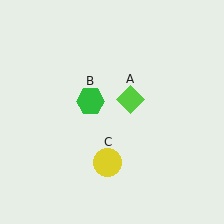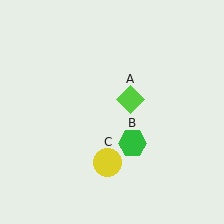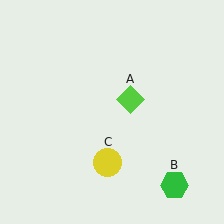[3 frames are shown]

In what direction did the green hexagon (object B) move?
The green hexagon (object B) moved down and to the right.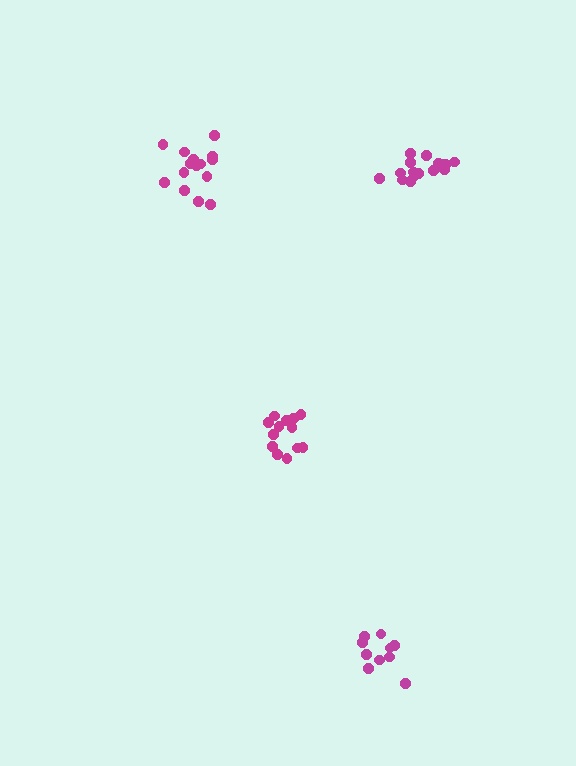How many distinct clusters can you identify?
There are 4 distinct clusters.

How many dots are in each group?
Group 1: 16 dots, Group 2: 13 dots, Group 3: 10 dots, Group 4: 15 dots (54 total).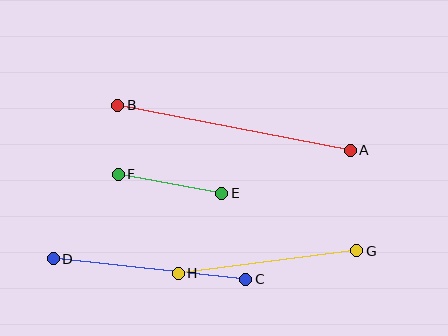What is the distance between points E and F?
The distance is approximately 105 pixels.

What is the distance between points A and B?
The distance is approximately 237 pixels.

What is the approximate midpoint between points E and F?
The midpoint is at approximately (170, 184) pixels.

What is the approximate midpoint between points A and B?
The midpoint is at approximately (234, 128) pixels.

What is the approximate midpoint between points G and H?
The midpoint is at approximately (268, 262) pixels.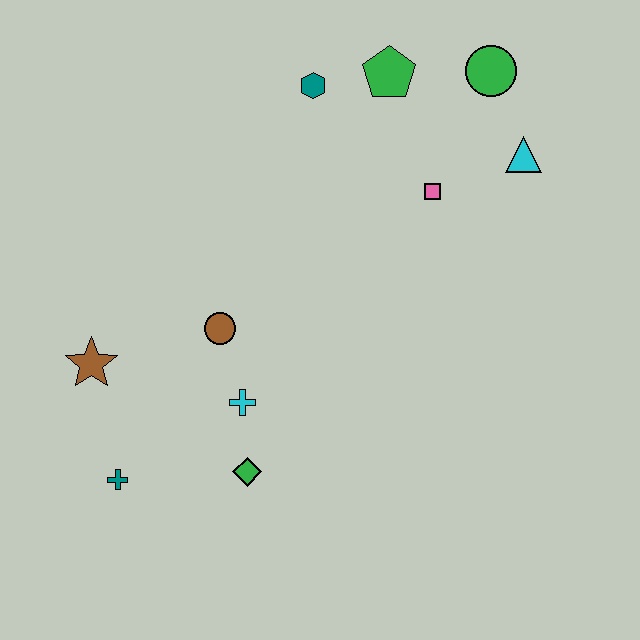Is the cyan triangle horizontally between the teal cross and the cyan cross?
No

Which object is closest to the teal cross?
The brown star is closest to the teal cross.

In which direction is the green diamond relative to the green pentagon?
The green diamond is below the green pentagon.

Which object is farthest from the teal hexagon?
The teal cross is farthest from the teal hexagon.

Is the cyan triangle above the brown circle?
Yes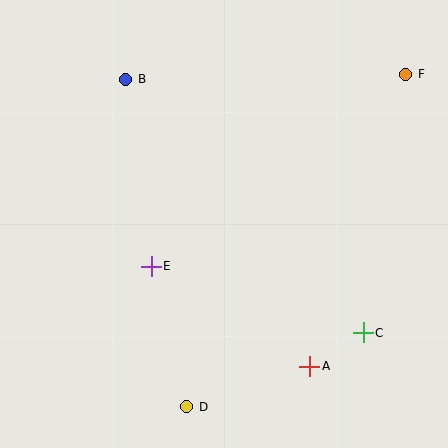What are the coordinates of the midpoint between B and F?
The midpoint between B and F is at (266, 77).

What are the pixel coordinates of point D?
Point D is at (187, 407).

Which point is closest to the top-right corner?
Point F is closest to the top-right corner.